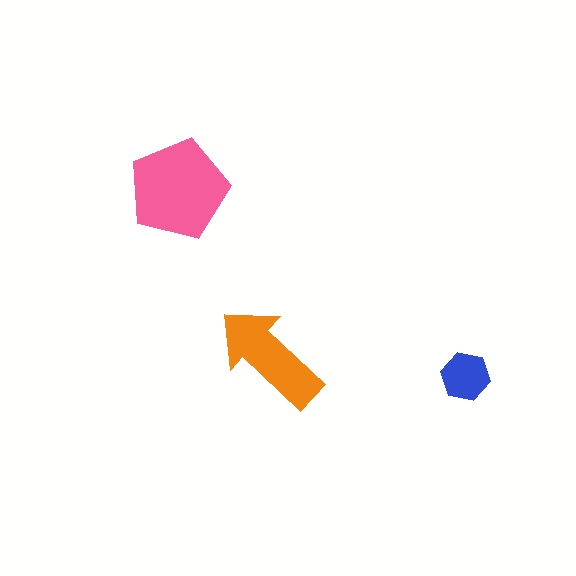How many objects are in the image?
There are 3 objects in the image.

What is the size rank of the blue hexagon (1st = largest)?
3rd.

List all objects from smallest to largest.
The blue hexagon, the orange arrow, the pink pentagon.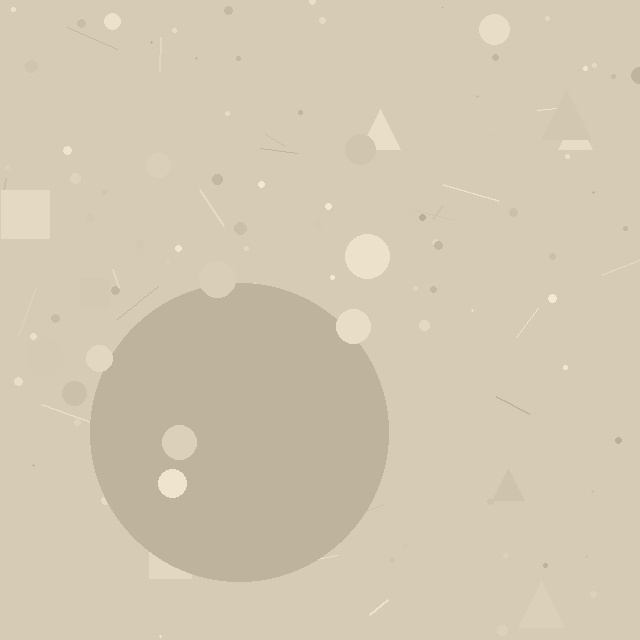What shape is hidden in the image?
A circle is hidden in the image.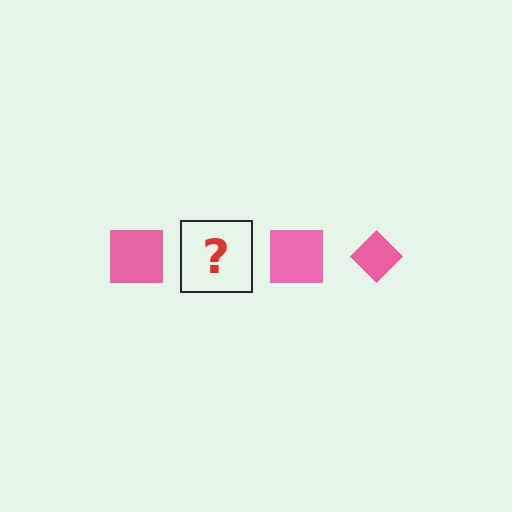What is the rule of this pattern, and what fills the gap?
The rule is that the pattern cycles through square, diamond shapes in pink. The gap should be filled with a pink diamond.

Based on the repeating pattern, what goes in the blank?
The blank should be a pink diamond.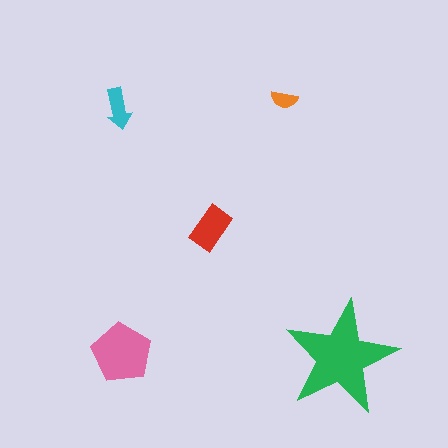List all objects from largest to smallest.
The green star, the pink pentagon, the red rectangle, the cyan arrow, the orange semicircle.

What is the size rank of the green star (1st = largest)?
1st.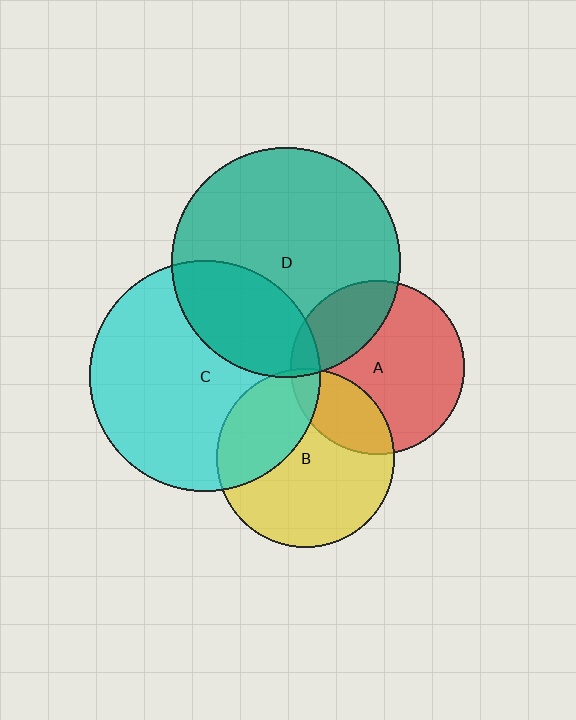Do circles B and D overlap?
Yes.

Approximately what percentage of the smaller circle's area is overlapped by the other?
Approximately 5%.